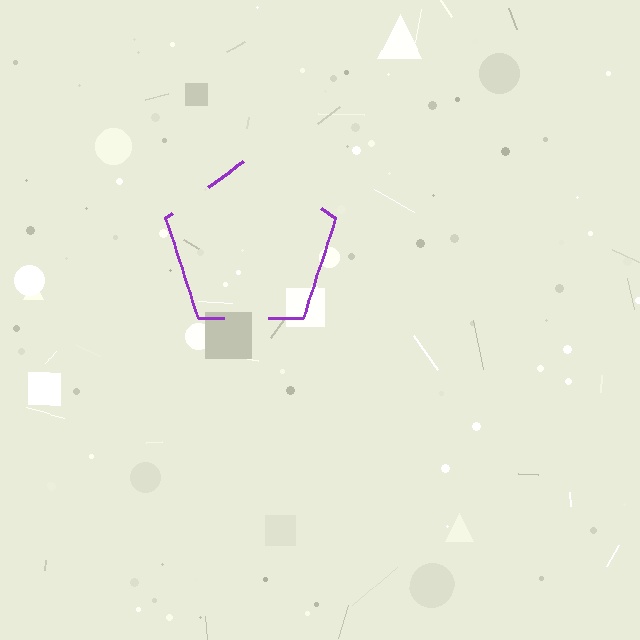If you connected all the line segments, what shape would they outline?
They would outline a pentagon.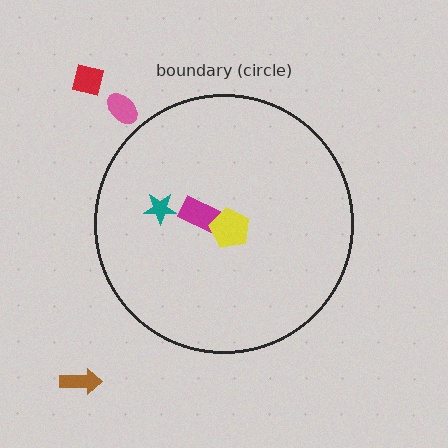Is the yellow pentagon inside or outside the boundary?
Inside.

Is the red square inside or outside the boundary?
Outside.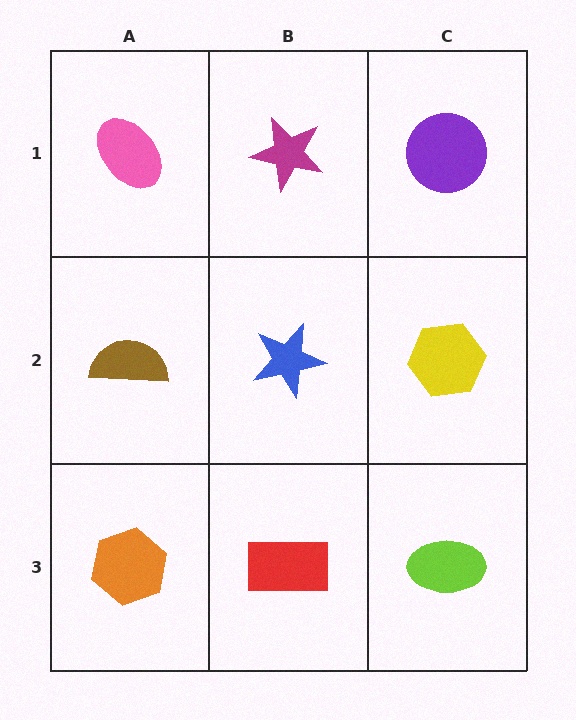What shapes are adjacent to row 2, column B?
A magenta star (row 1, column B), a red rectangle (row 3, column B), a brown semicircle (row 2, column A), a yellow hexagon (row 2, column C).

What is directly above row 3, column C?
A yellow hexagon.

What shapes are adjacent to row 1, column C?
A yellow hexagon (row 2, column C), a magenta star (row 1, column B).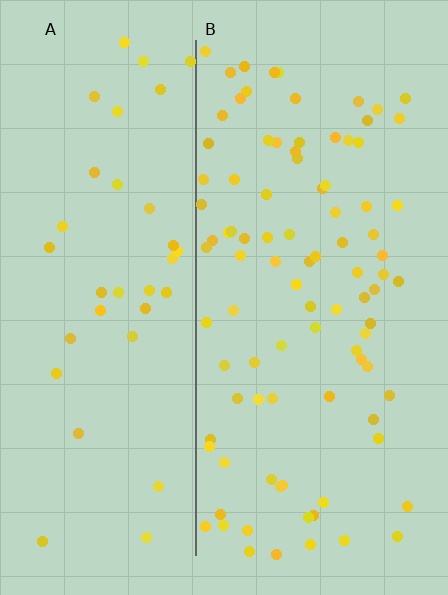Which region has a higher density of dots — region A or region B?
B (the right).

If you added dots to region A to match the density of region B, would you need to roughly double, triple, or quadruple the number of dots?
Approximately double.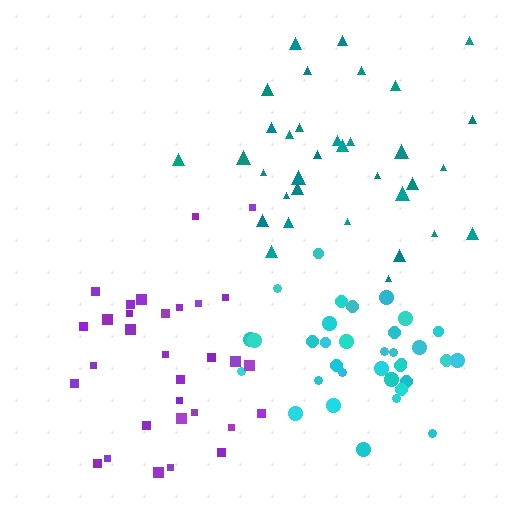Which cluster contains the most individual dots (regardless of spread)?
Teal (34).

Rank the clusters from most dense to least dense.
cyan, purple, teal.